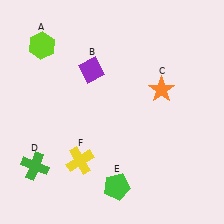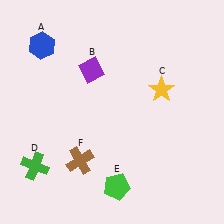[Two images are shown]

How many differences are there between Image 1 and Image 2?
There are 3 differences between the two images.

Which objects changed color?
A changed from lime to blue. C changed from orange to yellow. F changed from yellow to brown.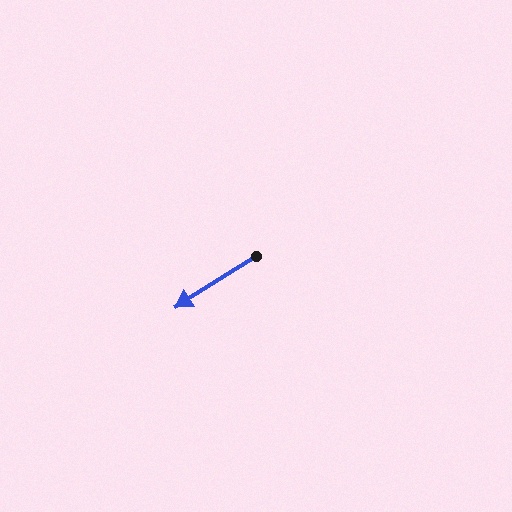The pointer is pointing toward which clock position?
Roughly 8 o'clock.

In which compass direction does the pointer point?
Southwest.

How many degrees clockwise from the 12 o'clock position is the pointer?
Approximately 238 degrees.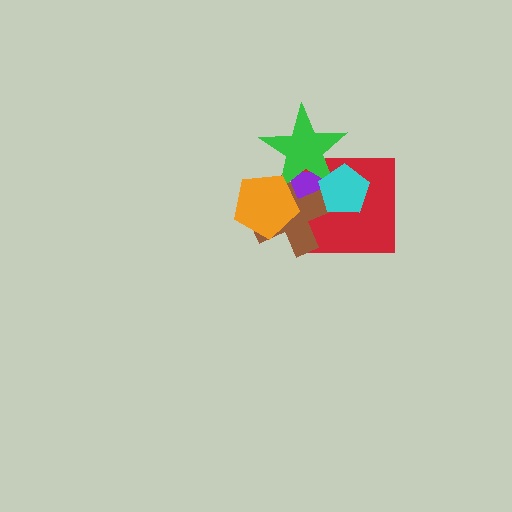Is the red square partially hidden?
Yes, it is partially covered by another shape.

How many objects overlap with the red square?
4 objects overlap with the red square.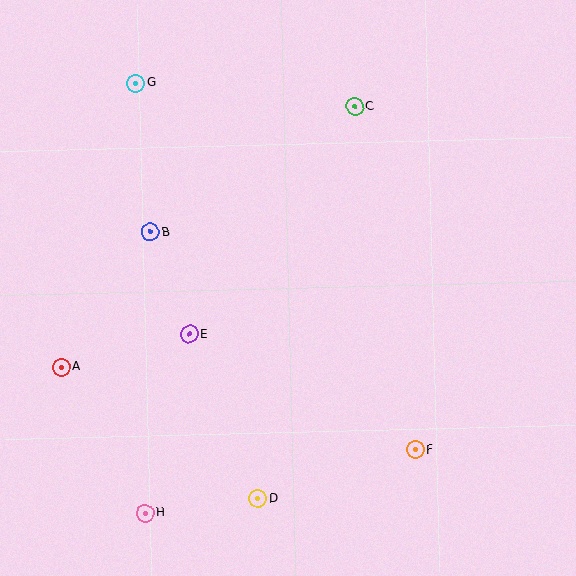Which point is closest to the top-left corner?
Point G is closest to the top-left corner.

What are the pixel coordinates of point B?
Point B is at (150, 232).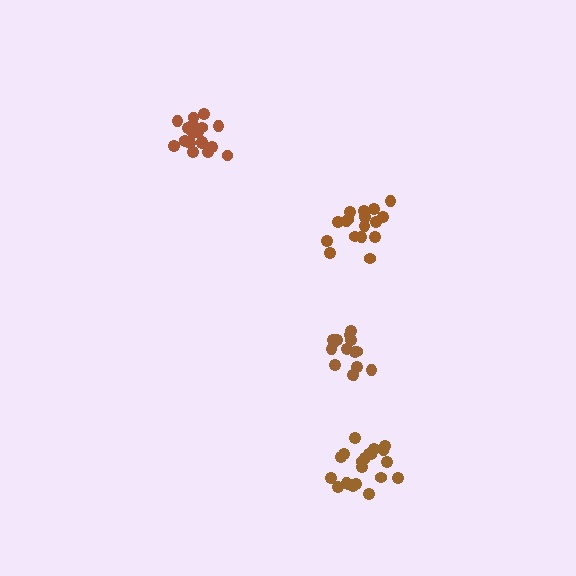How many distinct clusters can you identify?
There are 4 distinct clusters.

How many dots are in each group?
Group 1: 21 dots, Group 2: 17 dots, Group 3: 15 dots, Group 4: 19 dots (72 total).